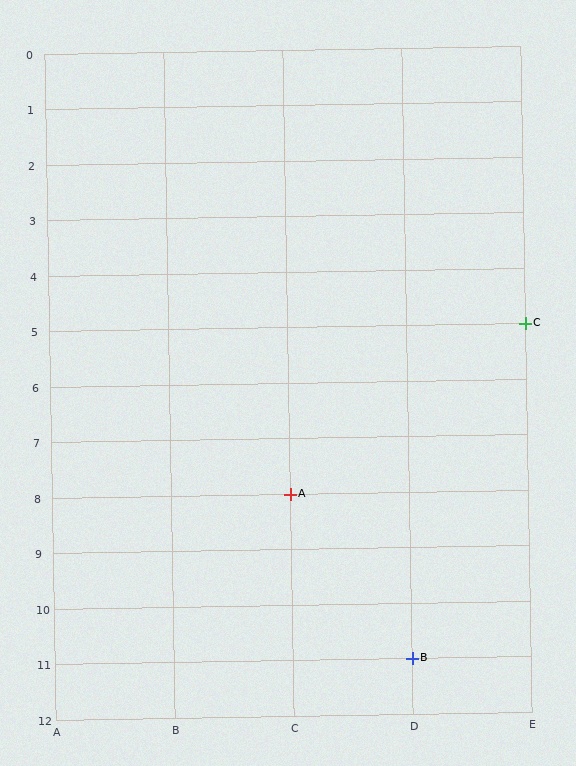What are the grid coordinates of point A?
Point A is at grid coordinates (C, 8).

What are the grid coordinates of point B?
Point B is at grid coordinates (D, 11).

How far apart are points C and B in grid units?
Points C and B are 1 column and 6 rows apart (about 6.1 grid units diagonally).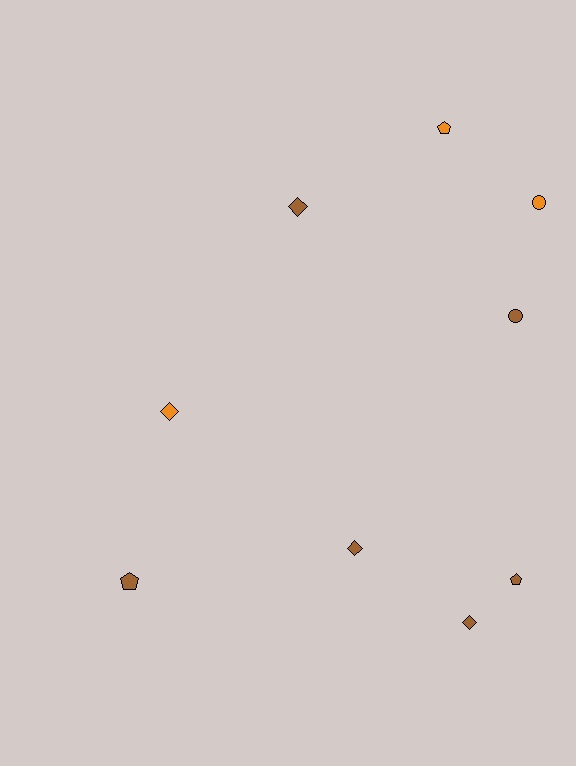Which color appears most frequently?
Brown, with 6 objects.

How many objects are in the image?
There are 9 objects.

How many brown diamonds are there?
There are 3 brown diamonds.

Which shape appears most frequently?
Diamond, with 4 objects.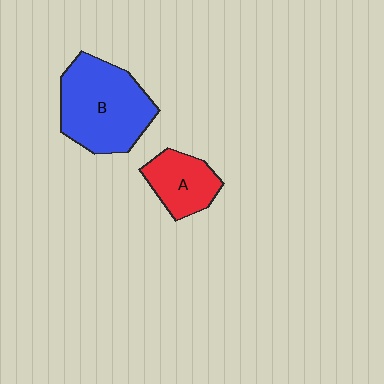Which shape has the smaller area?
Shape A (red).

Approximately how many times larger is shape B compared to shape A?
Approximately 1.9 times.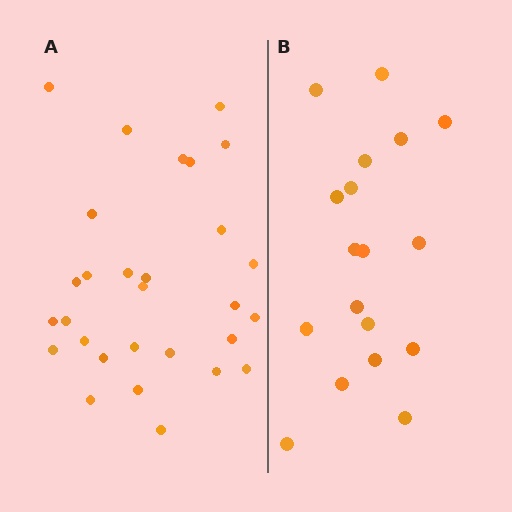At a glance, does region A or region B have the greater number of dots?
Region A (the left region) has more dots.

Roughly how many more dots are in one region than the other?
Region A has roughly 12 or so more dots than region B.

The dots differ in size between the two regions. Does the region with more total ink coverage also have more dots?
No. Region B has more total ink coverage because its dots are larger, but region A actually contains more individual dots. Total area can be misleading — the number of items is what matters here.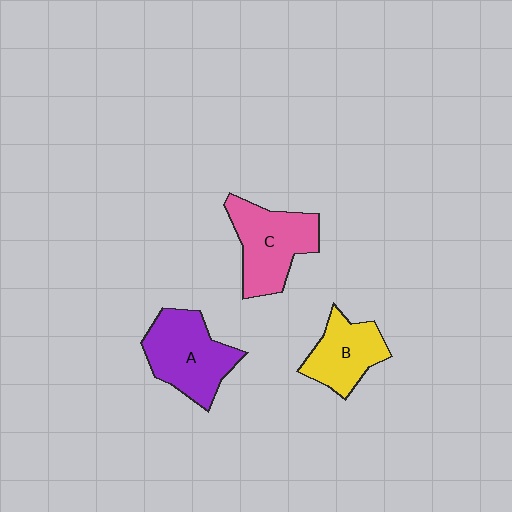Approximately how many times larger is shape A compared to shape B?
Approximately 1.3 times.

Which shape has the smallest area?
Shape B (yellow).